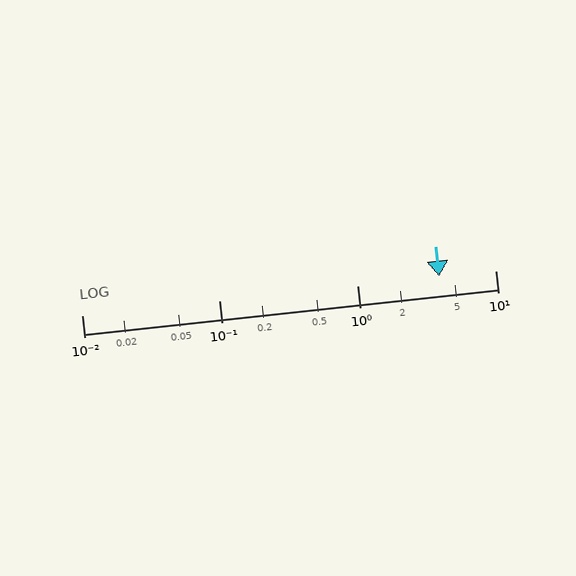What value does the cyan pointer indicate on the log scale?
The pointer indicates approximately 3.9.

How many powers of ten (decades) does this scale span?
The scale spans 3 decades, from 0.01 to 10.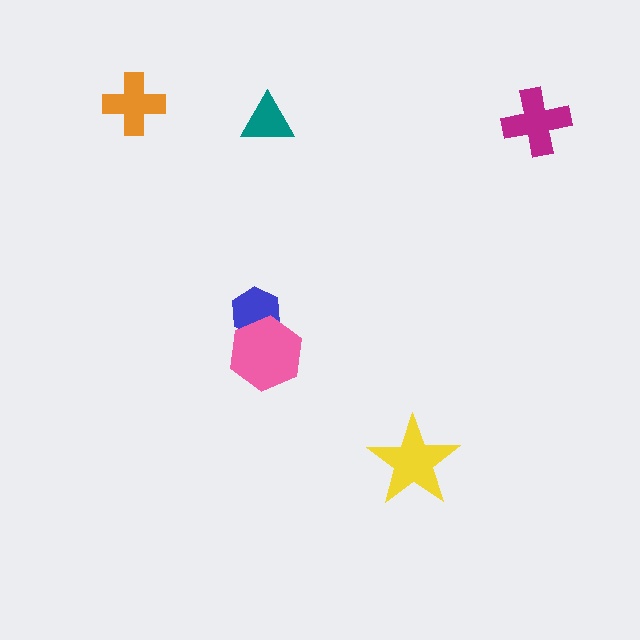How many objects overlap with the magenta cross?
0 objects overlap with the magenta cross.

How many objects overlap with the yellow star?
0 objects overlap with the yellow star.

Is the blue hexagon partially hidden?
Yes, it is partially covered by another shape.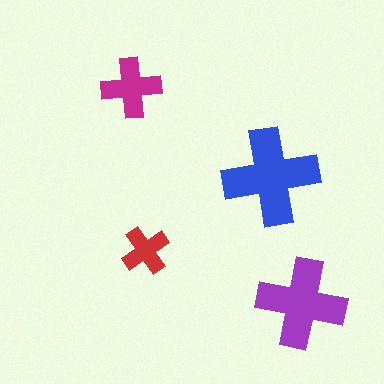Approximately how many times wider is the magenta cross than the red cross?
About 1.5 times wider.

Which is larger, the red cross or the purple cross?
The purple one.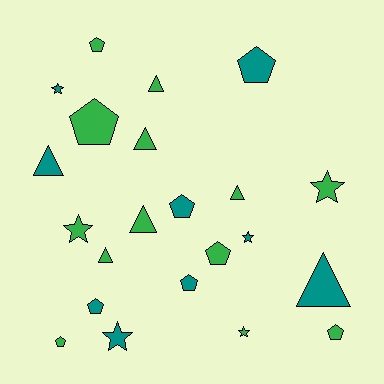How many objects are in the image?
There are 22 objects.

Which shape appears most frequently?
Pentagon, with 9 objects.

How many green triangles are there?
There are 5 green triangles.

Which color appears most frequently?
Green, with 13 objects.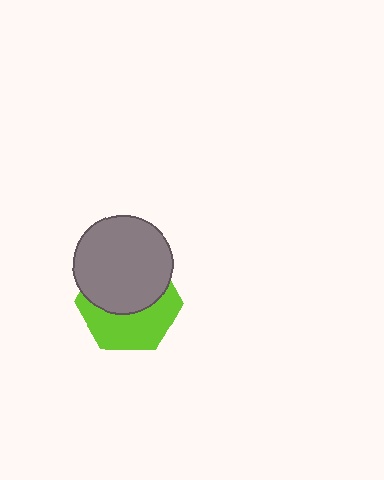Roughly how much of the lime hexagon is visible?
About half of it is visible (roughly 47%).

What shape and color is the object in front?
The object in front is a gray circle.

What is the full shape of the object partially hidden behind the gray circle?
The partially hidden object is a lime hexagon.